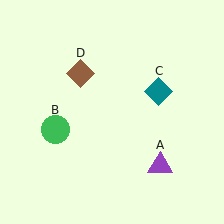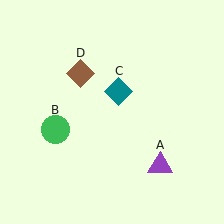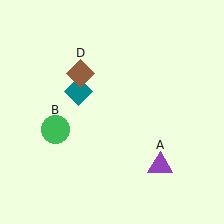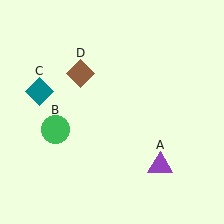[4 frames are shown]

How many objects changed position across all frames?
1 object changed position: teal diamond (object C).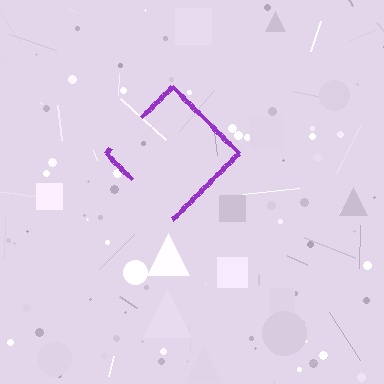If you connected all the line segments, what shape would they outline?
They would outline a diamond.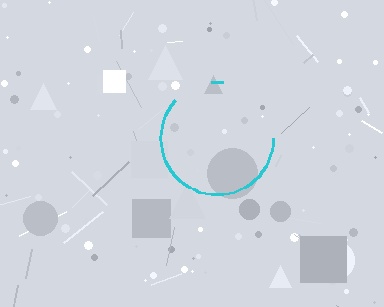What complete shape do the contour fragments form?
The contour fragments form a circle.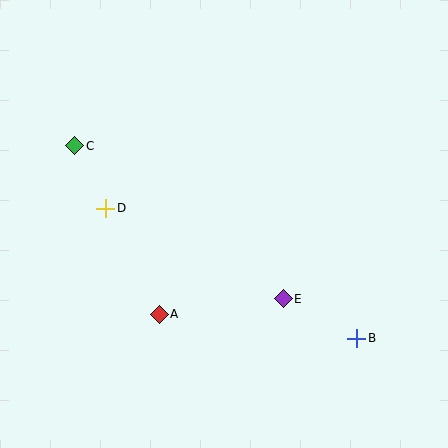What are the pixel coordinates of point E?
Point E is at (283, 299).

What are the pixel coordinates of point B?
Point B is at (357, 338).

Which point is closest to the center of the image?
Point E at (283, 299) is closest to the center.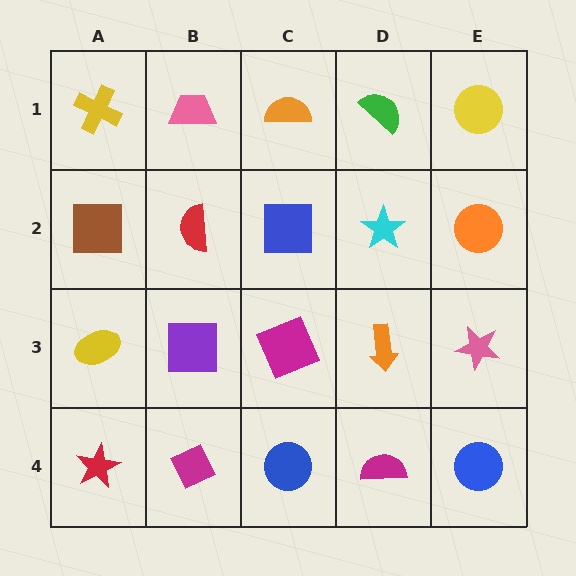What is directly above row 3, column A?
A brown square.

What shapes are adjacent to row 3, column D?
A cyan star (row 2, column D), a magenta semicircle (row 4, column D), a magenta square (row 3, column C), a pink star (row 3, column E).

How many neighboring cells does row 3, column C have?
4.